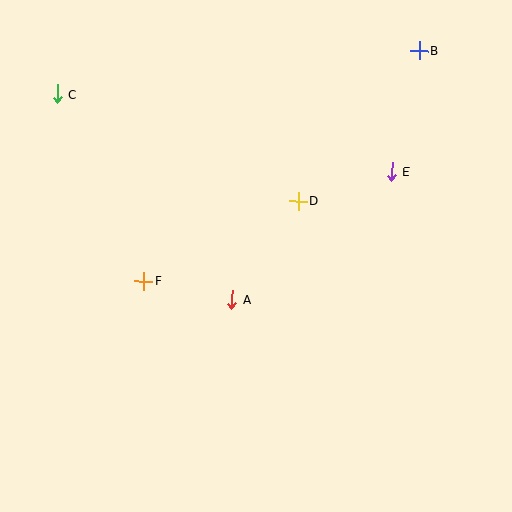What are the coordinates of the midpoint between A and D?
The midpoint between A and D is at (265, 250).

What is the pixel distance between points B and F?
The distance between B and F is 359 pixels.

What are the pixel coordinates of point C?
Point C is at (57, 94).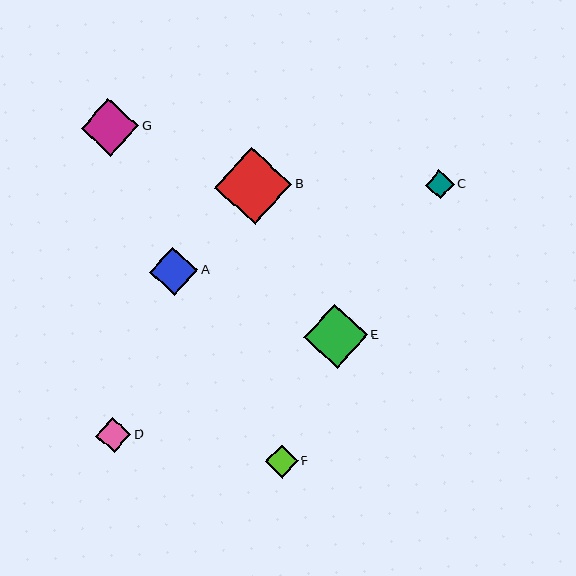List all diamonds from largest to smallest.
From largest to smallest: B, E, G, A, D, F, C.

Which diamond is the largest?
Diamond B is the largest with a size of approximately 77 pixels.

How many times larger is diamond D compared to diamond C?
Diamond D is approximately 1.2 times the size of diamond C.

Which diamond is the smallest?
Diamond C is the smallest with a size of approximately 29 pixels.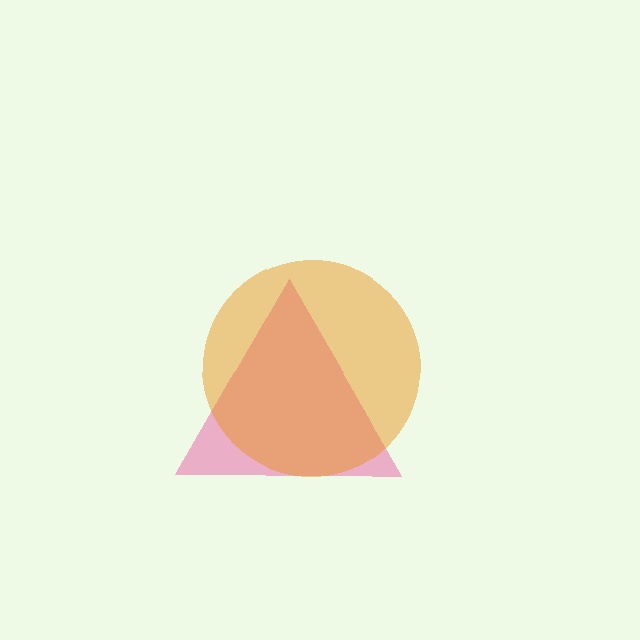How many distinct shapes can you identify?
There are 2 distinct shapes: a pink triangle, an orange circle.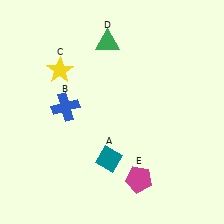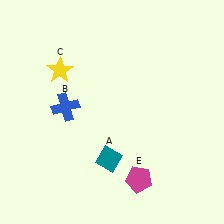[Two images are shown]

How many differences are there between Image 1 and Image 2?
There is 1 difference between the two images.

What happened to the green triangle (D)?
The green triangle (D) was removed in Image 2. It was in the top-left area of Image 1.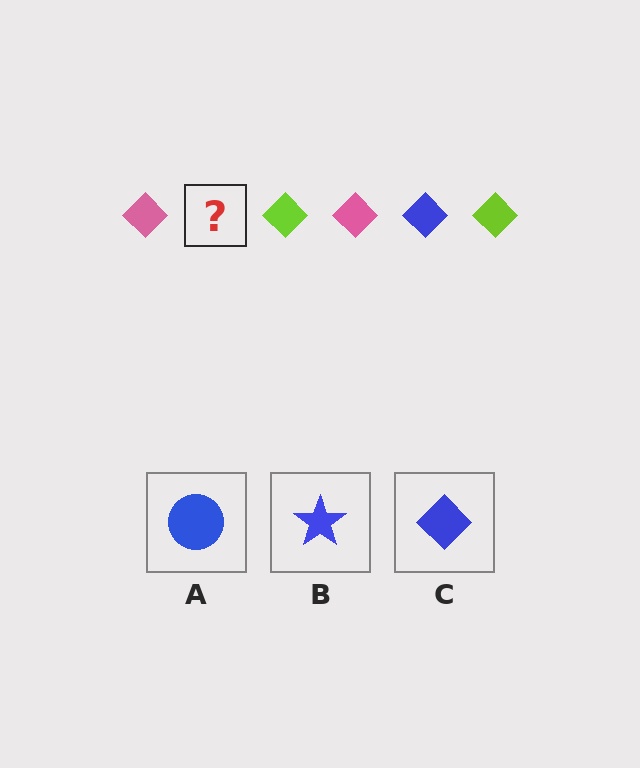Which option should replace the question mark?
Option C.